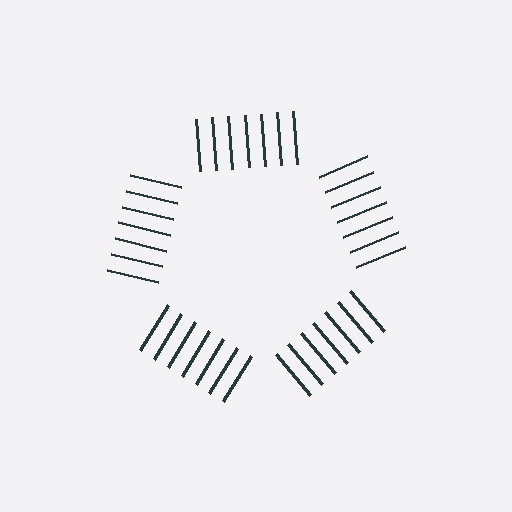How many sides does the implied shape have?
5 sides — the line-ends trace a pentagon.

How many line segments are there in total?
35 — 7 along each of the 5 edges.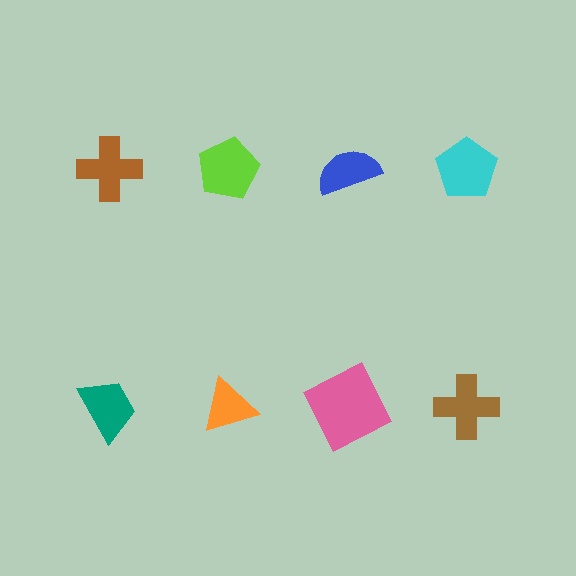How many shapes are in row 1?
4 shapes.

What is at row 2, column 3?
A pink square.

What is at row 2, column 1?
A teal trapezoid.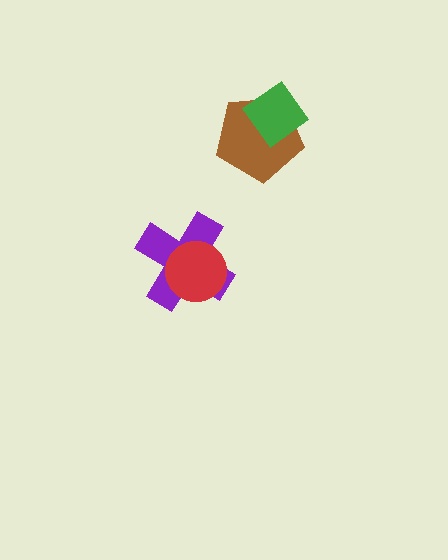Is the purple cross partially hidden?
Yes, it is partially covered by another shape.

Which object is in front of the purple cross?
The red circle is in front of the purple cross.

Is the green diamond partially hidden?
No, no other shape covers it.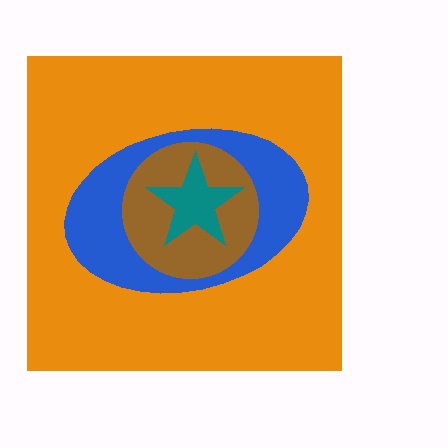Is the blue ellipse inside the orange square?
Yes.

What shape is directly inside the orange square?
The blue ellipse.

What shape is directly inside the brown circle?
The teal star.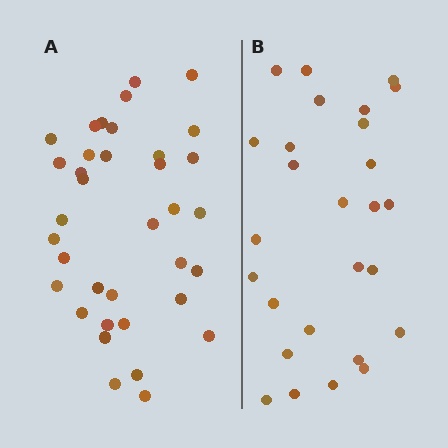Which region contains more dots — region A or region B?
Region A (the left region) has more dots.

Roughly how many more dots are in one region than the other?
Region A has roughly 8 or so more dots than region B.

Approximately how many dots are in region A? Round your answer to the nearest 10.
About 40 dots. (The exact count is 36, which rounds to 40.)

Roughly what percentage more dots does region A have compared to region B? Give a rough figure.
About 35% more.